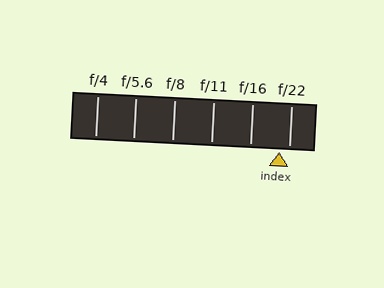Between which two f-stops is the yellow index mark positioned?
The index mark is between f/16 and f/22.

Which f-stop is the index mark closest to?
The index mark is closest to f/22.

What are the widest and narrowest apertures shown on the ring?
The widest aperture shown is f/4 and the narrowest is f/22.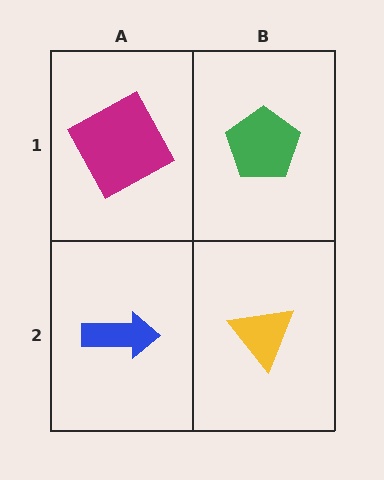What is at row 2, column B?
A yellow triangle.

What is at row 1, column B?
A green pentagon.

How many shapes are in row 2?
2 shapes.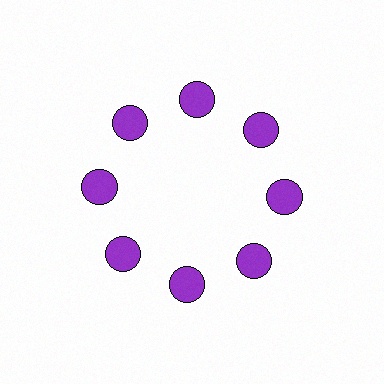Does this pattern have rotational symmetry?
Yes, this pattern has 8-fold rotational symmetry. It looks the same after rotating 45 degrees around the center.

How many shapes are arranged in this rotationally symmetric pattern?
There are 8 shapes, arranged in 8 groups of 1.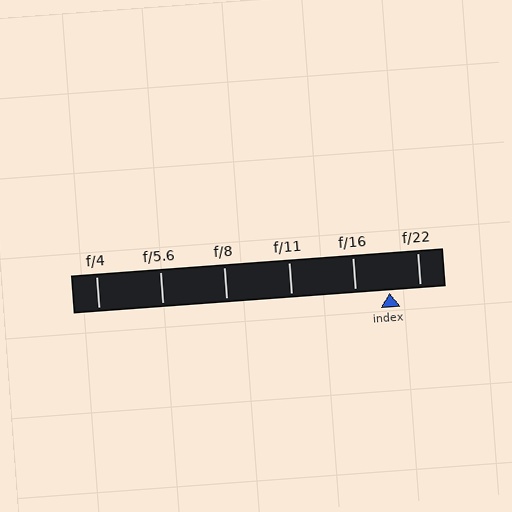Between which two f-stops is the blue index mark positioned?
The index mark is between f/16 and f/22.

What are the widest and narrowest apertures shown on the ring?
The widest aperture shown is f/4 and the narrowest is f/22.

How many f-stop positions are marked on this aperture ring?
There are 6 f-stop positions marked.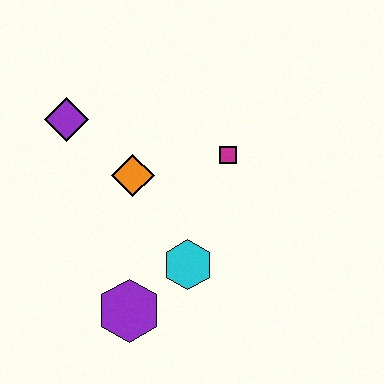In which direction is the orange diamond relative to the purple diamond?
The orange diamond is to the right of the purple diamond.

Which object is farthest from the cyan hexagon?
The purple diamond is farthest from the cyan hexagon.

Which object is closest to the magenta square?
The orange diamond is closest to the magenta square.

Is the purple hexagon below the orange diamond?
Yes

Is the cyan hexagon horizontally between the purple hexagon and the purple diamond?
No